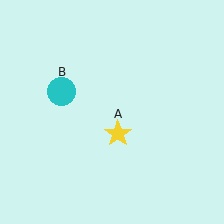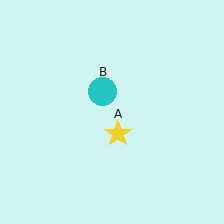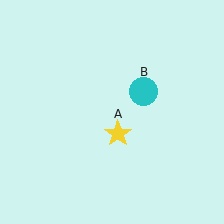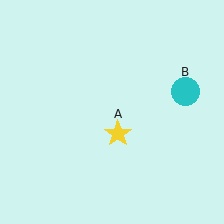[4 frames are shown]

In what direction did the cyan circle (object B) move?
The cyan circle (object B) moved right.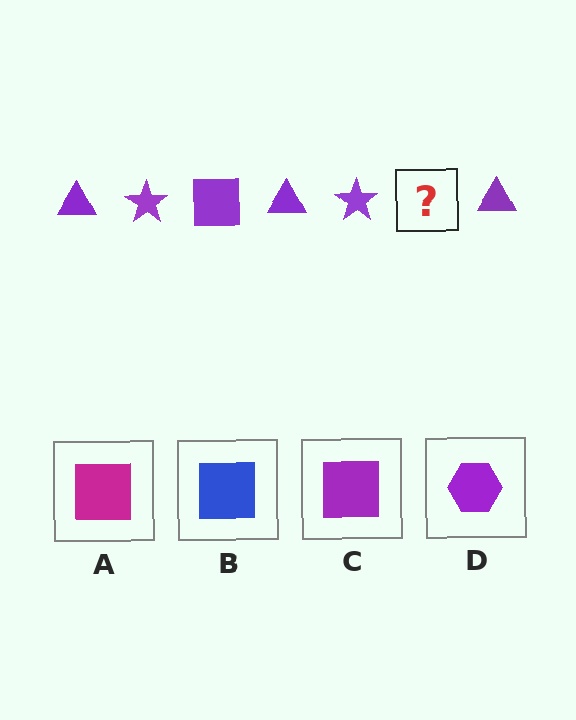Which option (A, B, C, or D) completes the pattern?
C.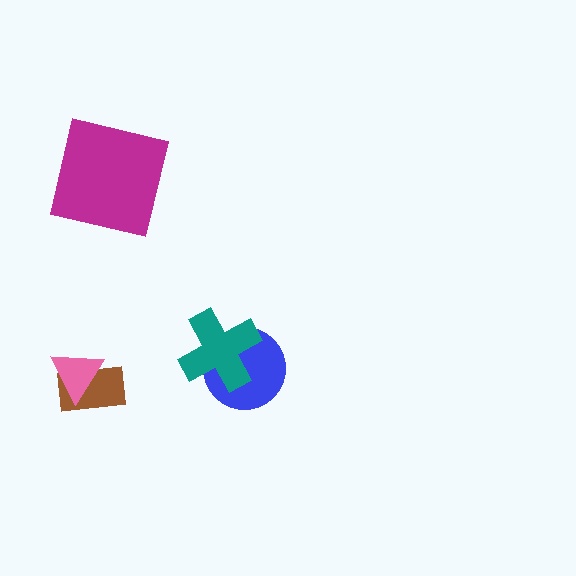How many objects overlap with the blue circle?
1 object overlaps with the blue circle.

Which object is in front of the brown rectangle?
The pink triangle is in front of the brown rectangle.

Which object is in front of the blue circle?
The teal cross is in front of the blue circle.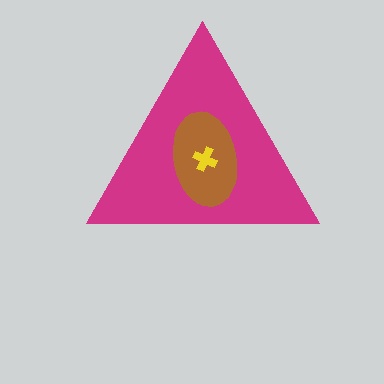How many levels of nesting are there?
3.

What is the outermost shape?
The magenta triangle.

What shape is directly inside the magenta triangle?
The brown ellipse.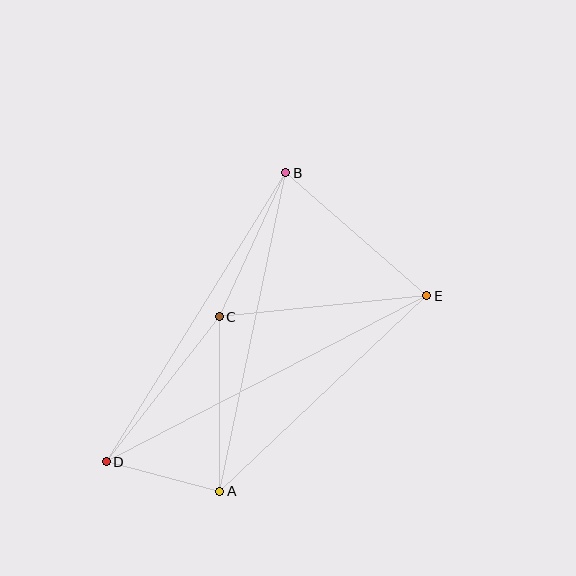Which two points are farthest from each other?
Points D and E are farthest from each other.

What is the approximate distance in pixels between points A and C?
The distance between A and C is approximately 174 pixels.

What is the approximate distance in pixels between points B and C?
The distance between B and C is approximately 158 pixels.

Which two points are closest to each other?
Points A and D are closest to each other.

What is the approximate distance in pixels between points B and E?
The distance between B and E is approximately 187 pixels.